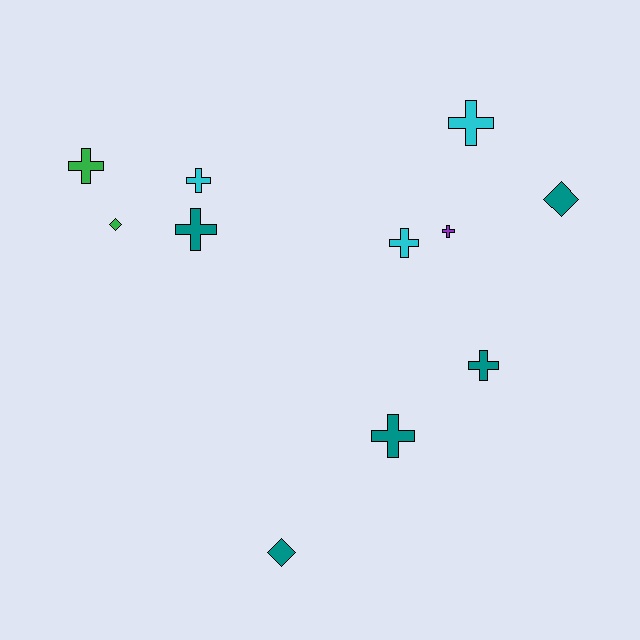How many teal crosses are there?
There are 3 teal crosses.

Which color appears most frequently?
Teal, with 5 objects.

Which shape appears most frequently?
Cross, with 8 objects.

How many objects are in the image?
There are 11 objects.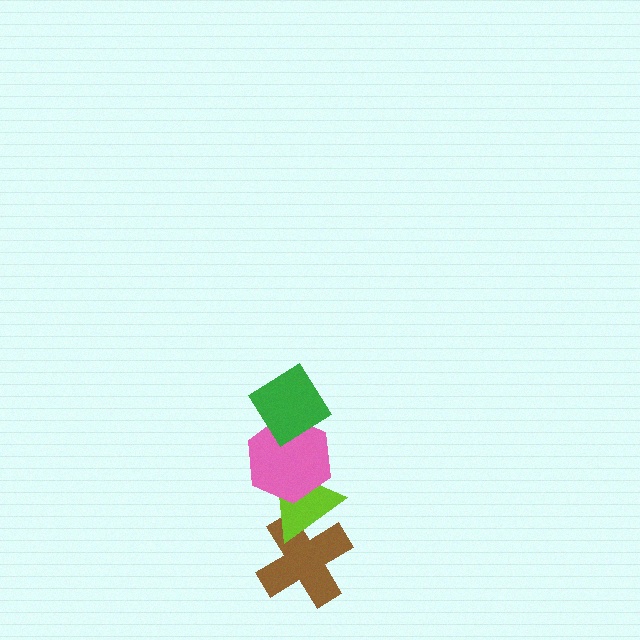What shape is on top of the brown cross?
The lime triangle is on top of the brown cross.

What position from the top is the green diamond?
The green diamond is 1st from the top.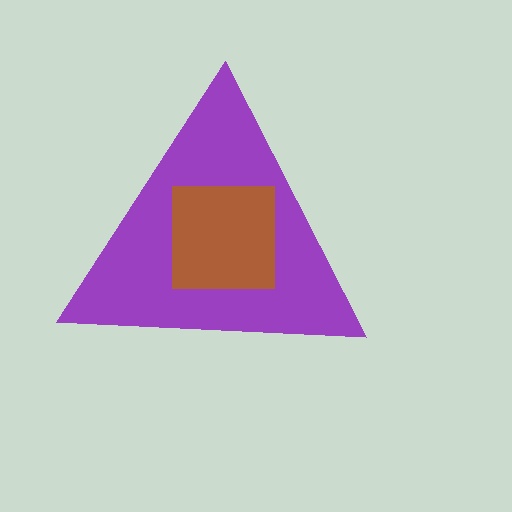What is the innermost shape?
The brown square.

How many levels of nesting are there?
2.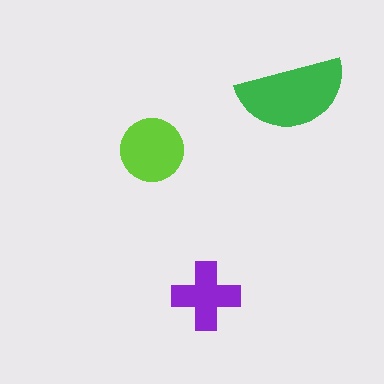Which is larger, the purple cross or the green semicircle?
The green semicircle.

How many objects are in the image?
There are 3 objects in the image.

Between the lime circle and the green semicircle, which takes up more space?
The green semicircle.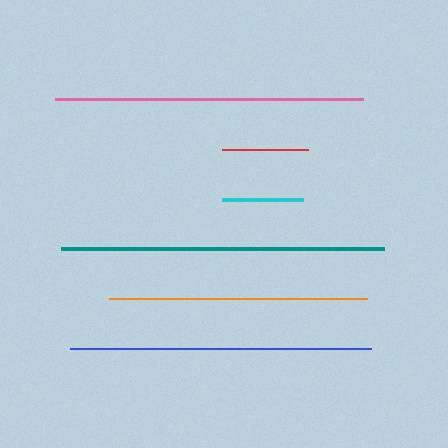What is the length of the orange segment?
The orange segment is approximately 258 pixels long.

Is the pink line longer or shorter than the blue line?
The pink line is longer than the blue line.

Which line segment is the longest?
The teal line is the longest at approximately 323 pixels.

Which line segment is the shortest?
The cyan line is the shortest at approximately 80 pixels.